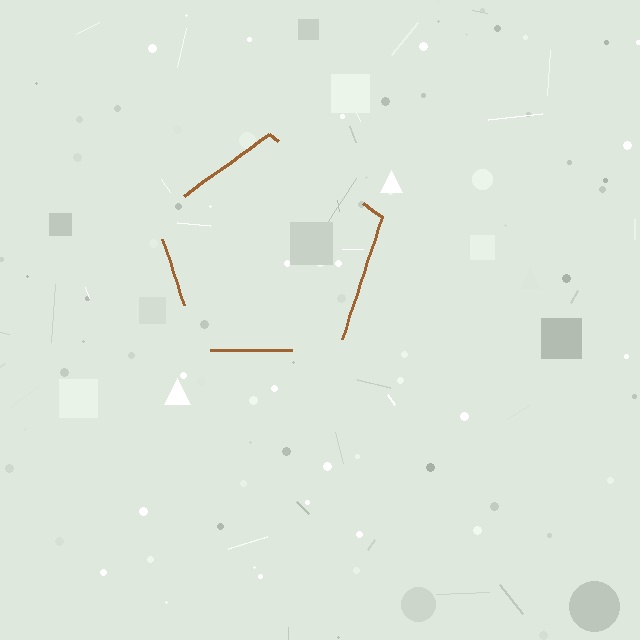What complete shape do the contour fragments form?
The contour fragments form a pentagon.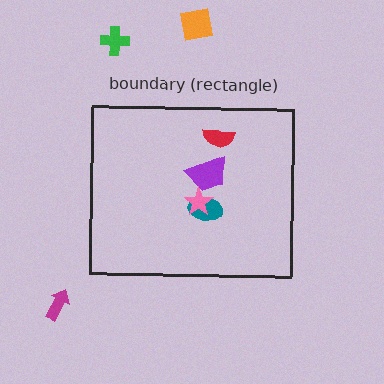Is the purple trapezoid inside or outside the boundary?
Inside.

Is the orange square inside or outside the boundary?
Outside.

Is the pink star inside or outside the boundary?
Inside.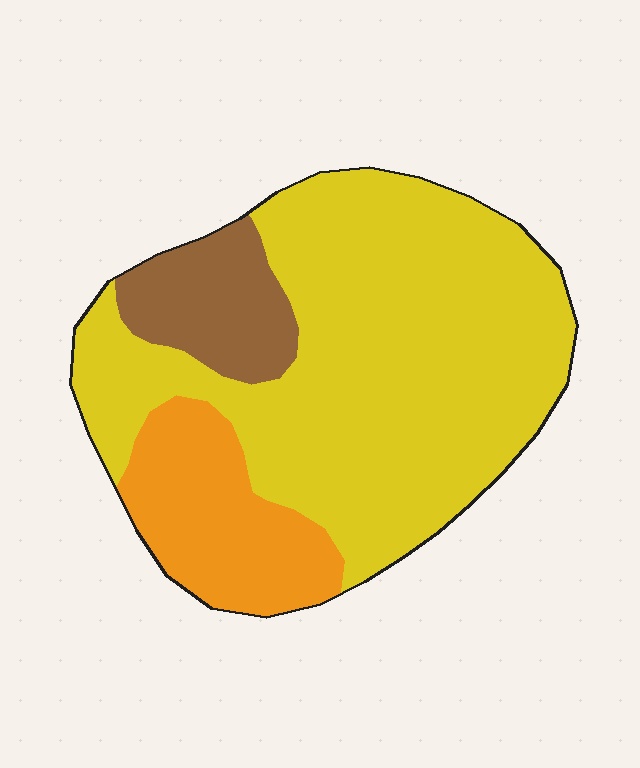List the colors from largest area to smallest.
From largest to smallest: yellow, orange, brown.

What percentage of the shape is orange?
Orange takes up between a sixth and a third of the shape.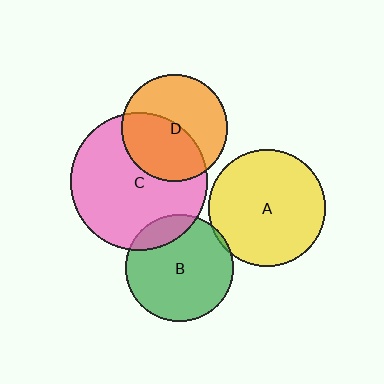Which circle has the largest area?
Circle C (pink).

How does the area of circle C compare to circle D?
Approximately 1.7 times.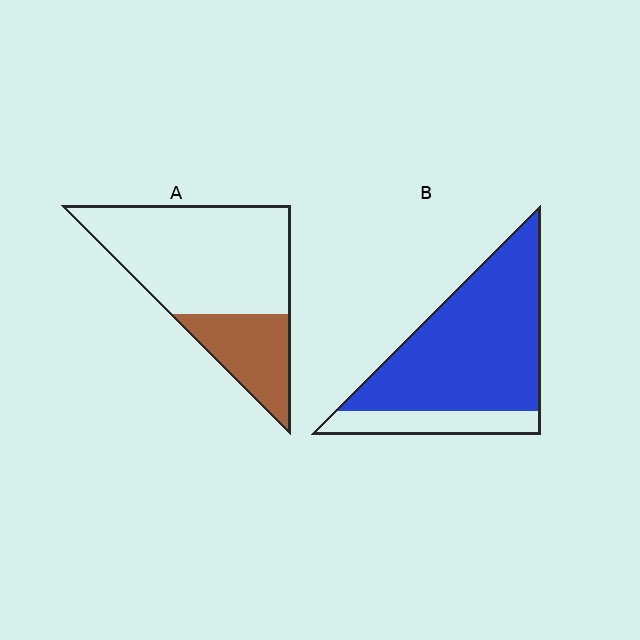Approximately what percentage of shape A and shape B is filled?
A is approximately 30% and B is approximately 80%.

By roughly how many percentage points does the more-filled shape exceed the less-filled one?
By roughly 50 percentage points (B over A).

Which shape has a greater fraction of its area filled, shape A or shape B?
Shape B.